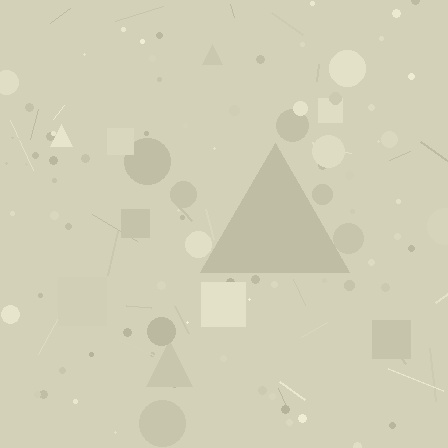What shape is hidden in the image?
A triangle is hidden in the image.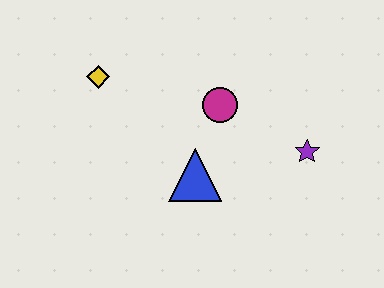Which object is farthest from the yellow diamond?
The purple star is farthest from the yellow diamond.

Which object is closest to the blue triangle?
The magenta circle is closest to the blue triangle.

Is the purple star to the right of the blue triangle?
Yes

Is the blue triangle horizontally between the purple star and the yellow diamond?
Yes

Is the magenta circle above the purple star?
Yes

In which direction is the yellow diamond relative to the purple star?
The yellow diamond is to the left of the purple star.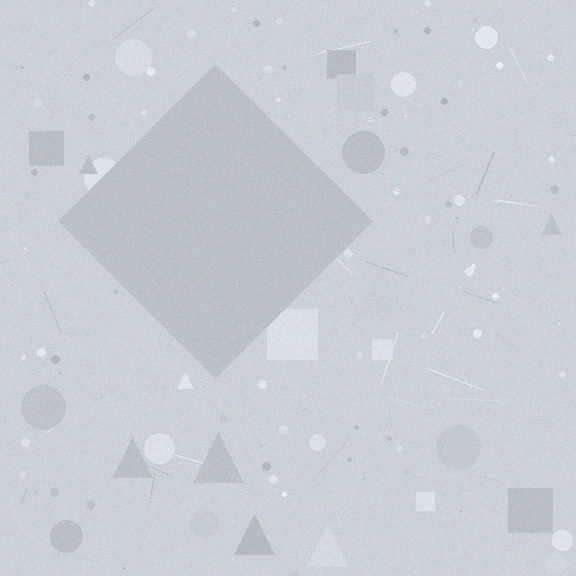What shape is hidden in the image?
A diamond is hidden in the image.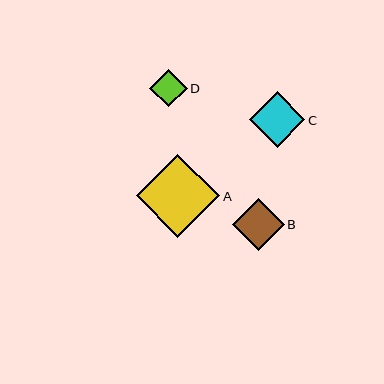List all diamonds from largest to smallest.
From largest to smallest: A, C, B, D.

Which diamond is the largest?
Diamond A is the largest with a size of approximately 83 pixels.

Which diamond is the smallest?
Diamond D is the smallest with a size of approximately 37 pixels.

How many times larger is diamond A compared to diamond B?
Diamond A is approximately 1.6 times the size of diamond B.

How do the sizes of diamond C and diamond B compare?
Diamond C and diamond B are approximately the same size.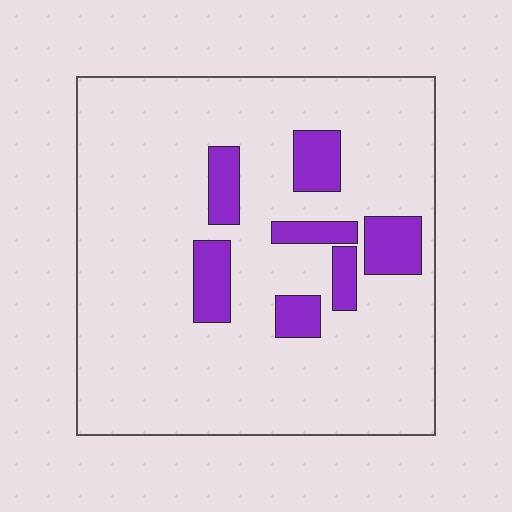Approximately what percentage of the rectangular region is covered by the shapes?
Approximately 15%.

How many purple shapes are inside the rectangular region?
7.